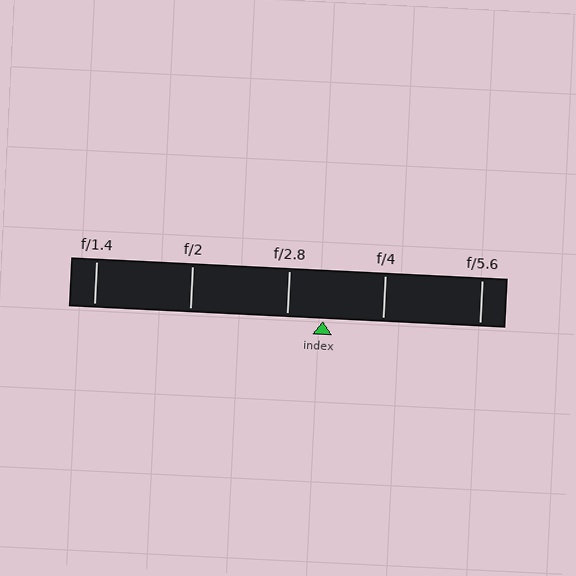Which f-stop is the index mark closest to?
The index mark is closest to f/2.8.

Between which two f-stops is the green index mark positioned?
The index mark is between f/2.8 and f/4.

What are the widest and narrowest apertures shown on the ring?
The widest aperture shown is f/1.4 and the narrowest is f/5.6.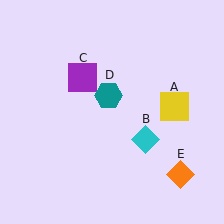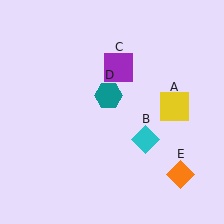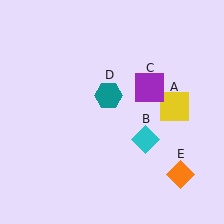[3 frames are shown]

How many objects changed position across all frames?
1 object changed position: purple square (object C).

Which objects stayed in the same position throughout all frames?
Yellow square (object A) and cyan diamond (object B) and teal hexagon (object D) and orange diamond (object E) remained stationary.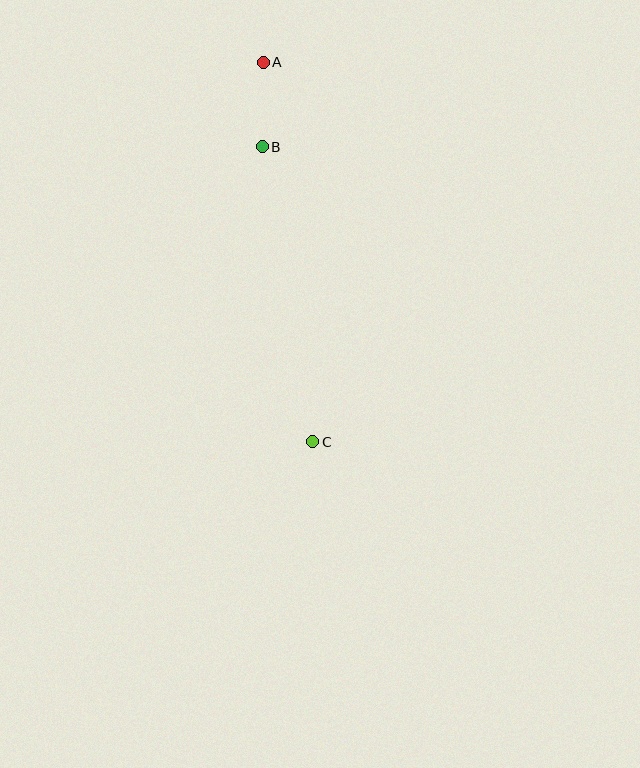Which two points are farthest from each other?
Points A and C are farthest from each other.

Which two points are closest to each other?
Points A and B are closest to each other.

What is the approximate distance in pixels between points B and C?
The distance between B and C is approximately 299 pixels.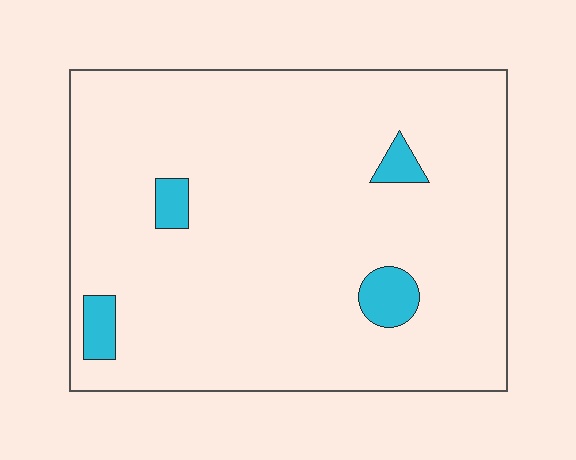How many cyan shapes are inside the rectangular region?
4.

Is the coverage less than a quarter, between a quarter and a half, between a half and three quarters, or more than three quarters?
Less than a quarter.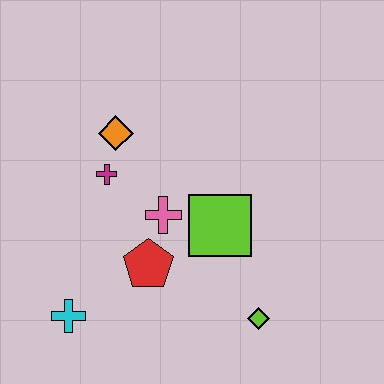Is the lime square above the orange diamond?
No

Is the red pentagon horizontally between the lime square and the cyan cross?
Yes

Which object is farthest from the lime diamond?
The orange diamond is farthest from the lime diamond.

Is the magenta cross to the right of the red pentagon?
No